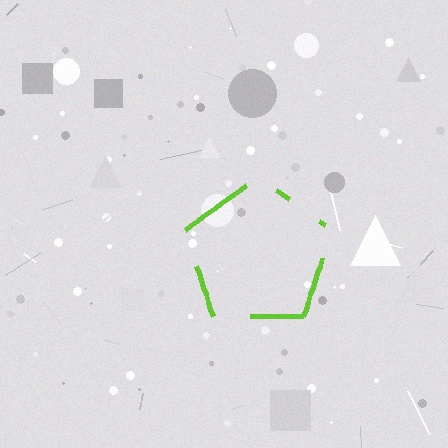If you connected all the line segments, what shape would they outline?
They would outline a pentagon.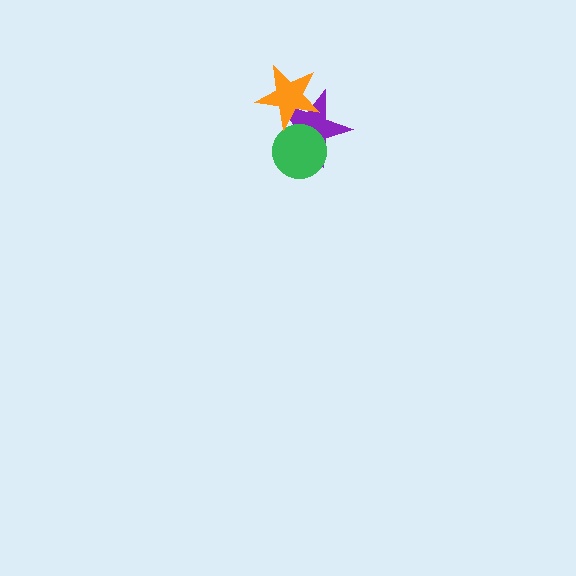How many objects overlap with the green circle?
1 object overlaps with the green circle.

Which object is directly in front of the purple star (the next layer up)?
The green circle is directly in front of the purple star.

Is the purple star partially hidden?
Yes, it is partially covered by another shape.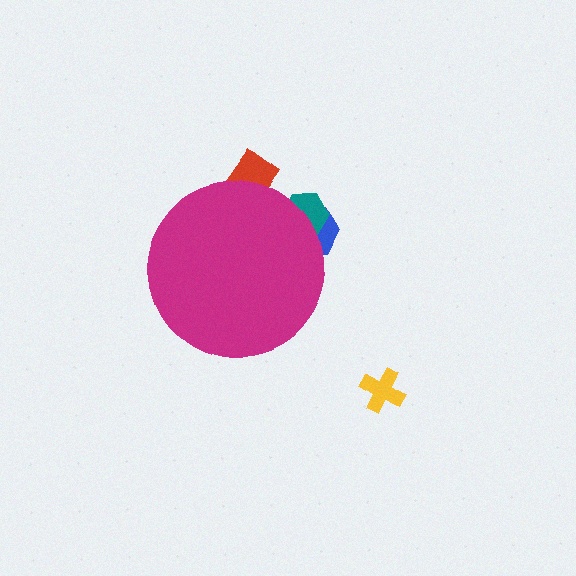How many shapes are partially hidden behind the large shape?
3 shapes are partially hidden.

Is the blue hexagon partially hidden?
Yes, the blue hexagon is partially hidden behind the magenta circle.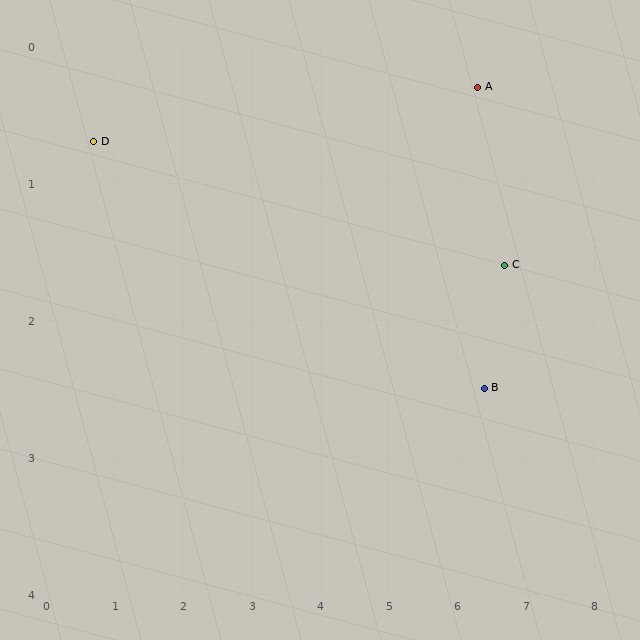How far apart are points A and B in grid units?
Points A and B are about 2.2 grid units apart.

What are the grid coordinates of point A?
Point A is at approximately (6.3, 0.3).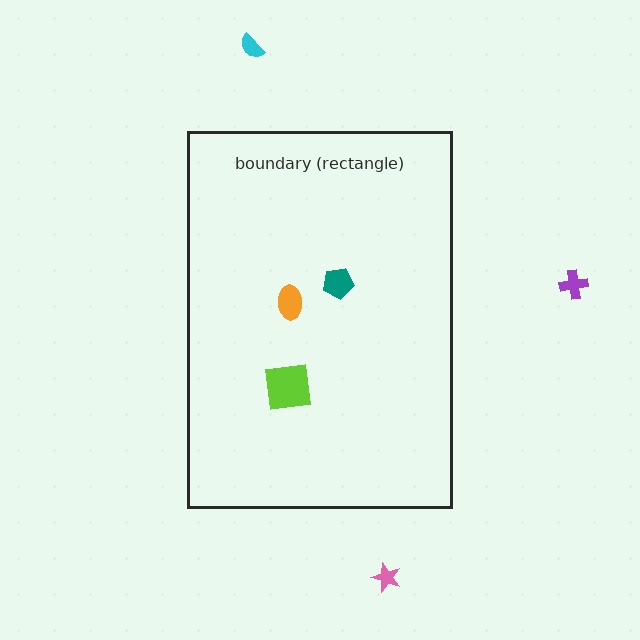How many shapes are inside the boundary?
3 inside, 3 outside.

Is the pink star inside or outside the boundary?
Outside.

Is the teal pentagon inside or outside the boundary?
Inside.